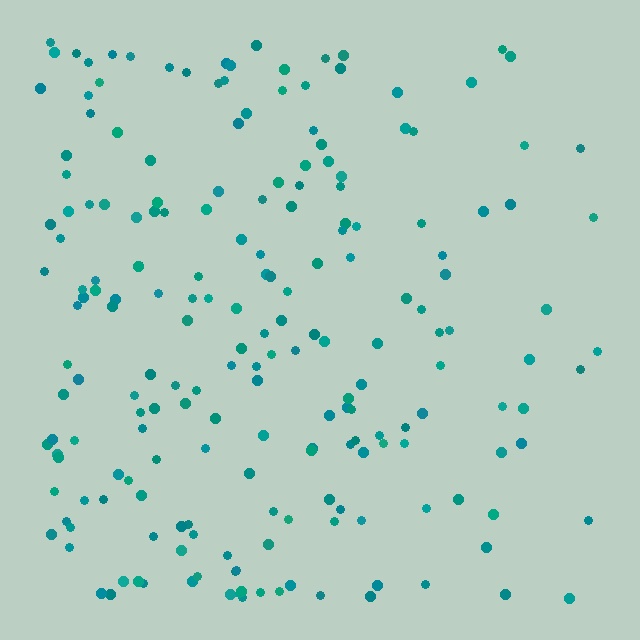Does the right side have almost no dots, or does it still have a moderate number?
Still a moderate number, just noticeably fewer than the left.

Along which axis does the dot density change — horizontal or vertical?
Horizontal.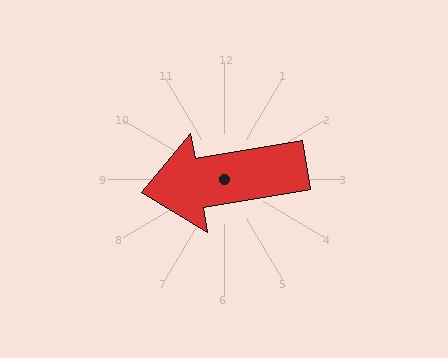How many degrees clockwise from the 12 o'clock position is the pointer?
Approximately 260 degrees.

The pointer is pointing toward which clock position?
Roughly 9 o'clock.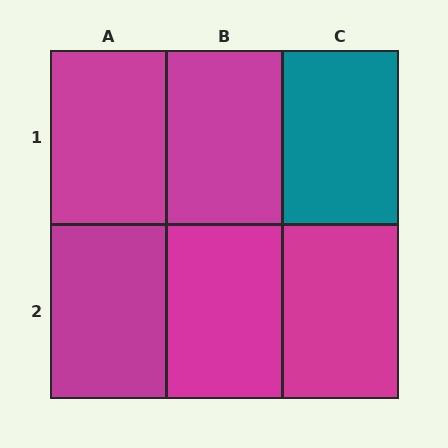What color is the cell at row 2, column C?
Magenta.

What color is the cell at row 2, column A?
Magenta.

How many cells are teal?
1 cell is teal.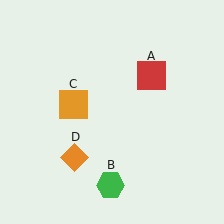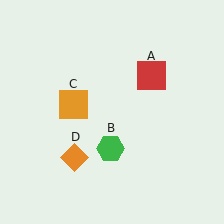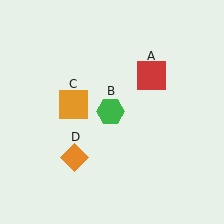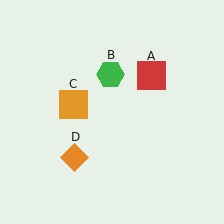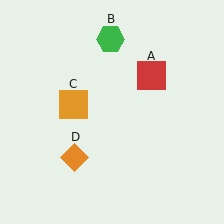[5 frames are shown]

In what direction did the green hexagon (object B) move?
The green hexagon (object B) moved up.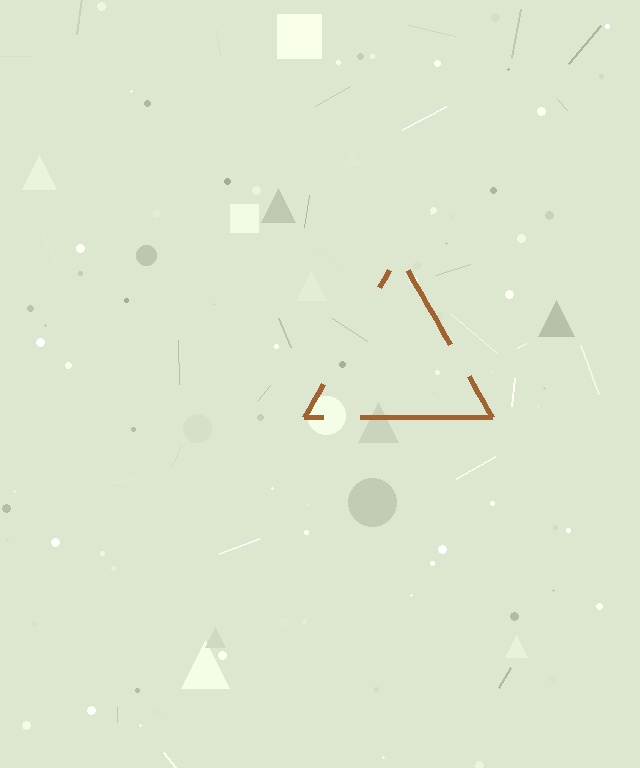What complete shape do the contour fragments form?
The contour fragments form a triangle.